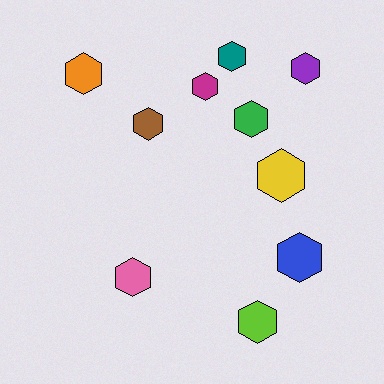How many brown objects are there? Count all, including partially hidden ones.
There is 1 brown object.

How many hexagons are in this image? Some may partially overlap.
There are 10 hexagons.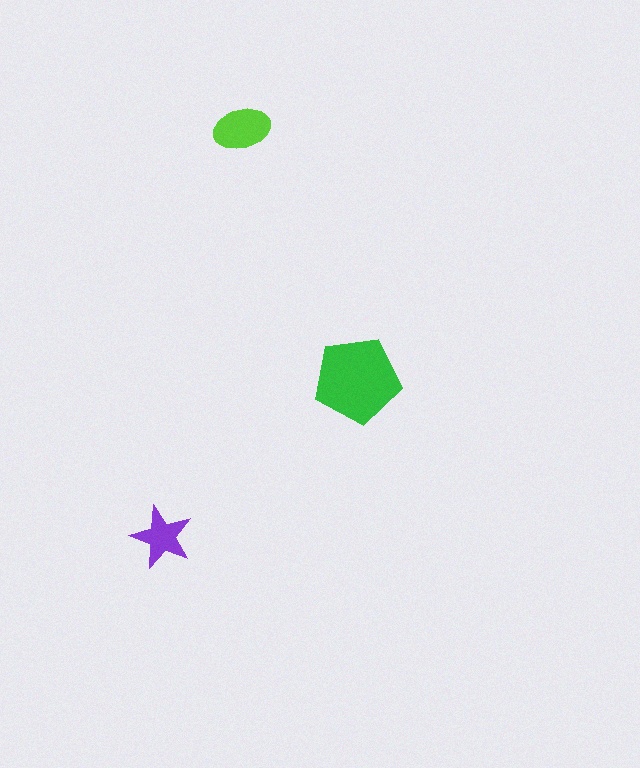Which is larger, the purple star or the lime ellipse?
The lime ellipse.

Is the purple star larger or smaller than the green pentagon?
Smaller.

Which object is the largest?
The green pentagon.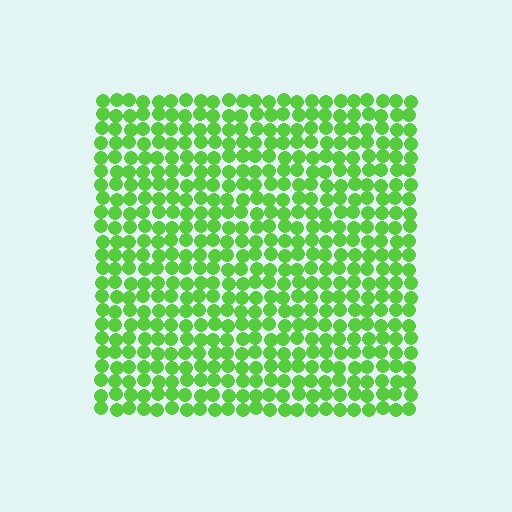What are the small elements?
The small elements are circles.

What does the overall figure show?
The overall figure shows a square.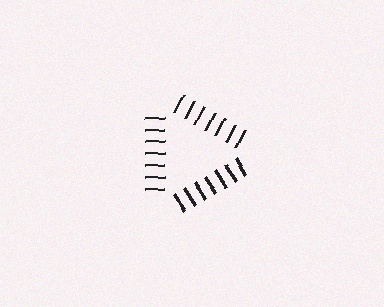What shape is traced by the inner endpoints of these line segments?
An illusory triangle — the line segments terminate on its edges but no continuous stroke is drawn.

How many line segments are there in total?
21 — 7 along each of the 3 edges.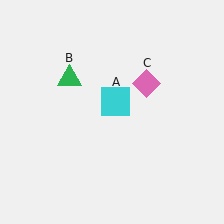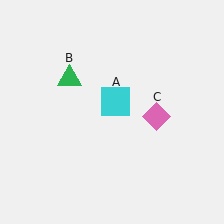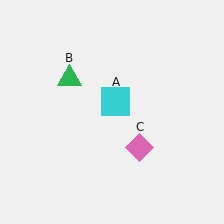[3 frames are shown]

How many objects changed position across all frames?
1 object changed position: pink diamond (object C).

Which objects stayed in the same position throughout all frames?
Cyan square (object A) and green triangle (object B) remained stationary.